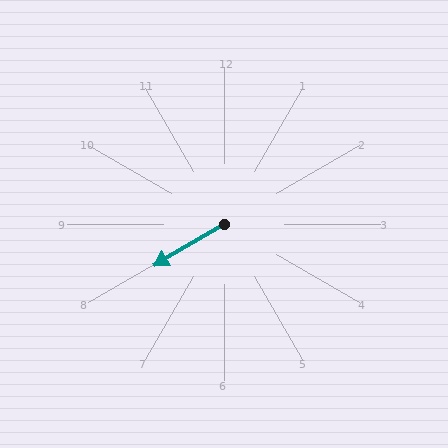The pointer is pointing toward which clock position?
Roughly 8 o'clock.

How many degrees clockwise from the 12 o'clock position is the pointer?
Approximately 240 degrees.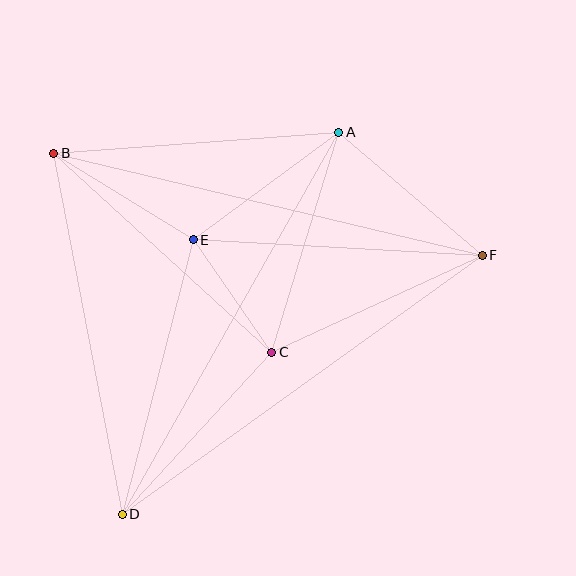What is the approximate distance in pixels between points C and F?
The distance between C and F is approximately 232 pixels.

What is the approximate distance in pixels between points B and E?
The distance between B and E is approximately 164 pixels.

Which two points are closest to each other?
Points C and E are closest to each other.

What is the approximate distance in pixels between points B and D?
The distance between B and D is approximately 368 pixels.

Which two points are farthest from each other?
Points D and F are farthest from each other.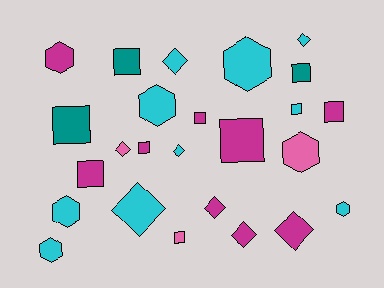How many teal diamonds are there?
There are no teal diamonds.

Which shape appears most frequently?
Square, with 10 objects.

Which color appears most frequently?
Cyan, with 10 objects.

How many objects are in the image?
There are 25 objects.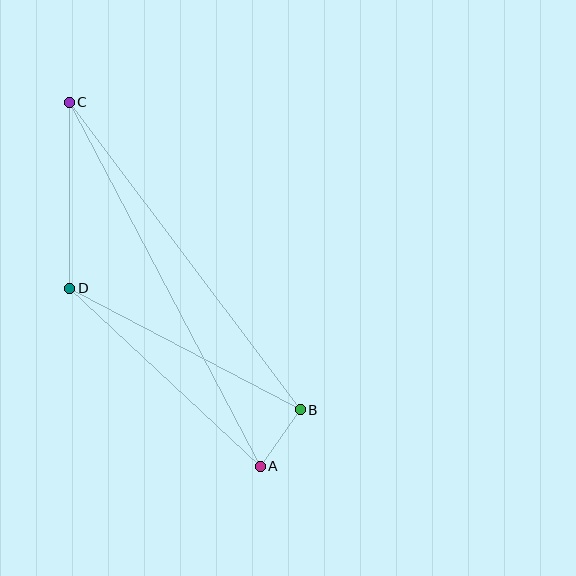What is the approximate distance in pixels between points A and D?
The distance between A and D is approximately 261 pixels.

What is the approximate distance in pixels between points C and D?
The distance between C and D is approximately 186 pixels.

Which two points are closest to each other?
Points A and B are closest to each other.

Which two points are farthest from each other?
Points A and C are farthest from each other.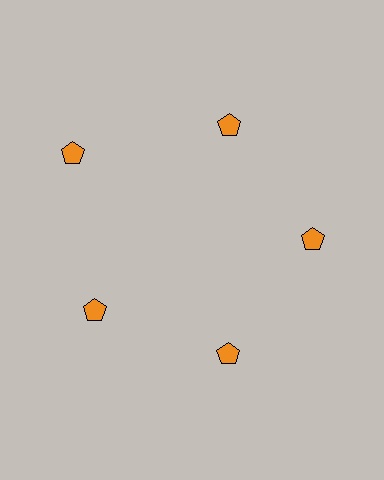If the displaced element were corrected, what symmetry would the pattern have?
It would have 5-fold rotational symmetry — the pattern would map onto itself every 72 degrees.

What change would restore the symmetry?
The symmetry would be restored by moving it inward, back onto the ring so that all 5 pentagons sit at equal angles and equal distance from the center.